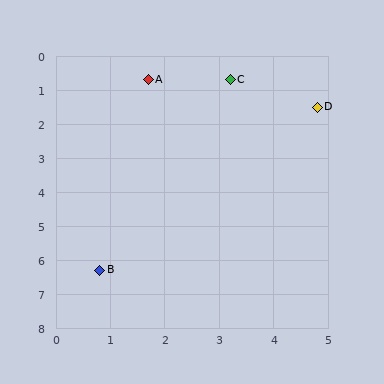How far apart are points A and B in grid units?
Points A and B are about 5.7 grid units apart.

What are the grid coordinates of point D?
Point D is at approximately (4.8, 1.5).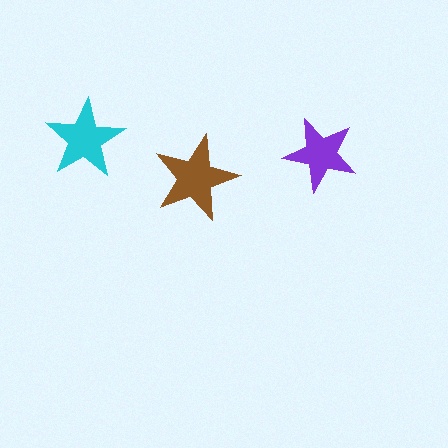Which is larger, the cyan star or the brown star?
The brown one.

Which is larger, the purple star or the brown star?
The brown one.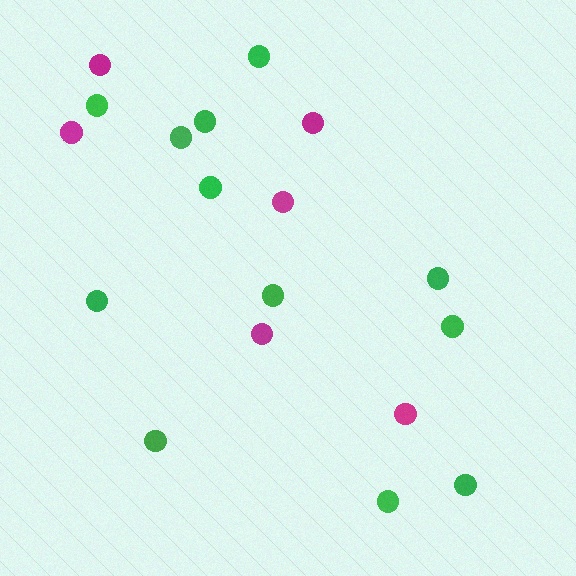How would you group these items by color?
There are 2 groups: one group of magenta circles (6) and one group of green circles (12).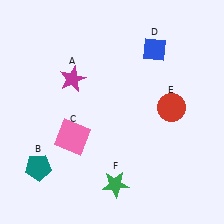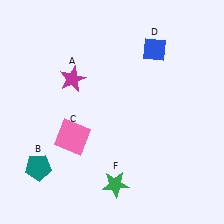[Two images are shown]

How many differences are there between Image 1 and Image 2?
There is 1 difference between the two images.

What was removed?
The red circle (E) was removed in Image 2.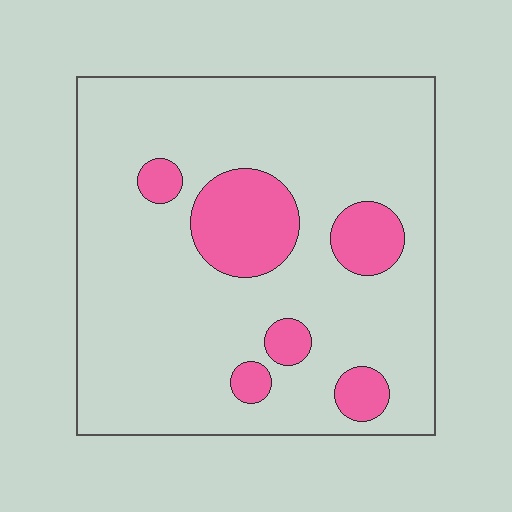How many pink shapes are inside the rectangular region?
6.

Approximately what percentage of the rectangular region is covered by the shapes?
Approximately 15%.